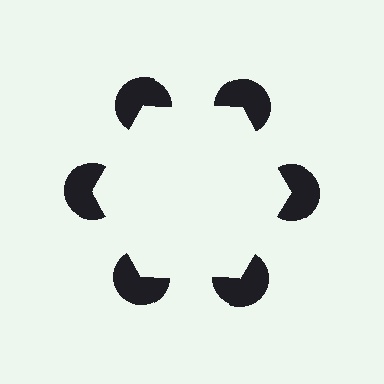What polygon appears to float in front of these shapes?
An illusory hexagon — its edges are inferred from the aligned wedge cuts in the pac-man discs, not physically drawn.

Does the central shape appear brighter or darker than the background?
It typically appears slightly brighter than the background, even though no actual brightness change is drawn.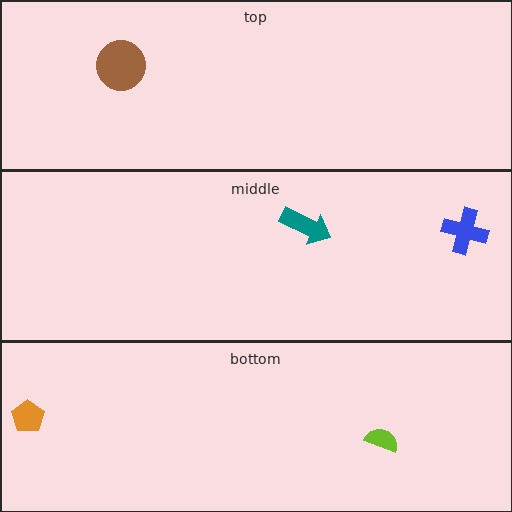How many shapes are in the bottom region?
2.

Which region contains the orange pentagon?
The bottom region.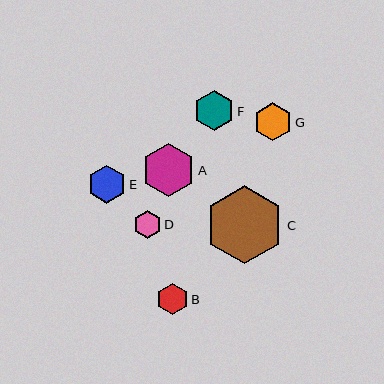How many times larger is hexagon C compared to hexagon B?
Hexagon C is approximately 2.5 times the size of hexagon B.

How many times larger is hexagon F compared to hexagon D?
Hexagon F is approximately 1.4 times the size of hexagon D.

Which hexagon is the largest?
Hexagon C is the largest with a size of approximately 78 pixels.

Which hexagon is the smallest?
Hexagon D is the smallest with a size of approximately 28 pixels.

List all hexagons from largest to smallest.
From largest to smallest: C, A, F, E, G, B, D.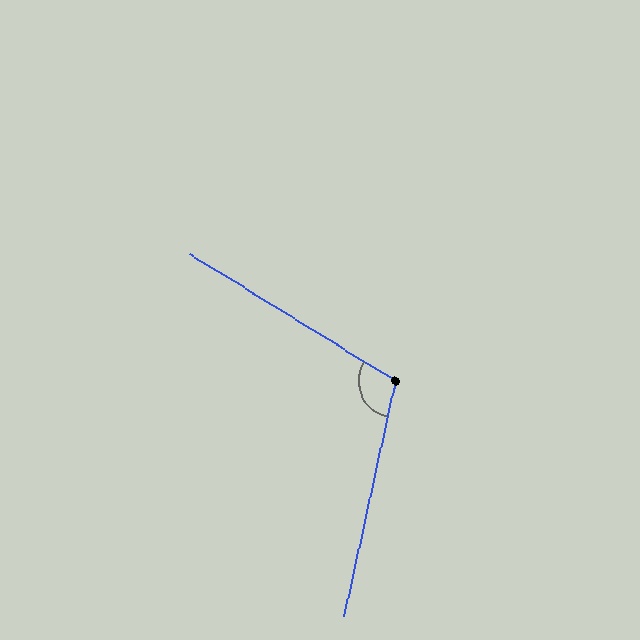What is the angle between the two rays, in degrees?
Approximately 109 degrees.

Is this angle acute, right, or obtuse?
It is obtuse.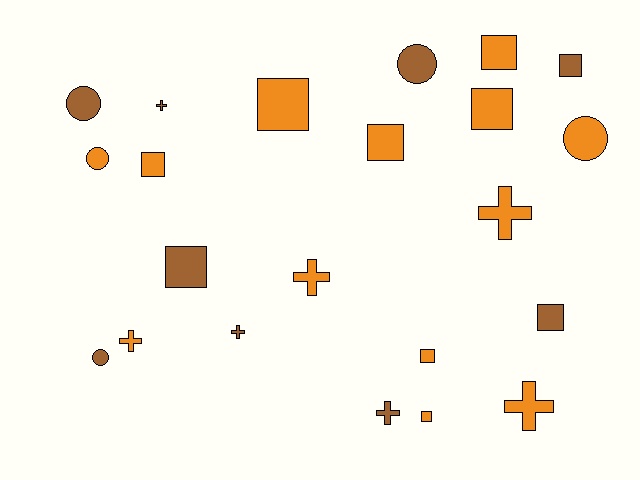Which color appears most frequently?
Orange, with 13 objects.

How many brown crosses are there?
There are 3 brown crosses.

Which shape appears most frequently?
Square, with 10 objects.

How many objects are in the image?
There are 22 objects.